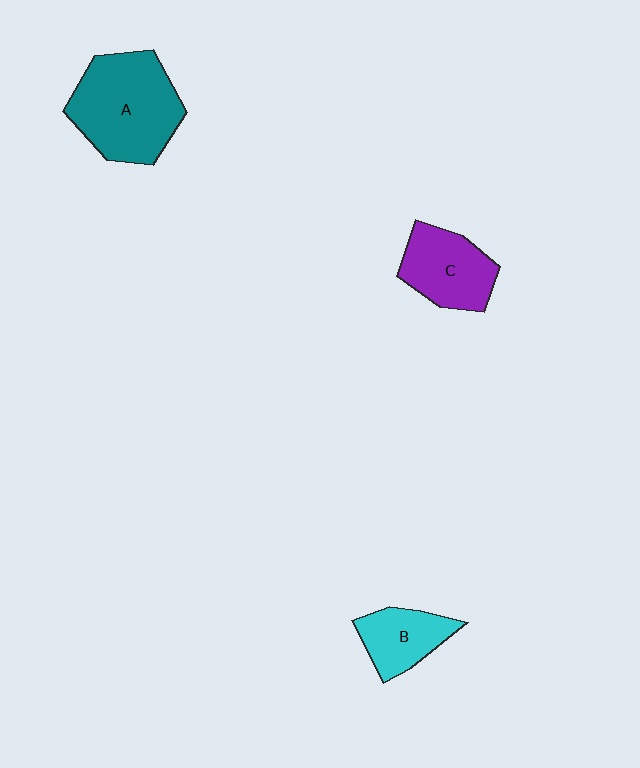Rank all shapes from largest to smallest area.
From largest to smallest: A (teal), C (purple), B (cyan).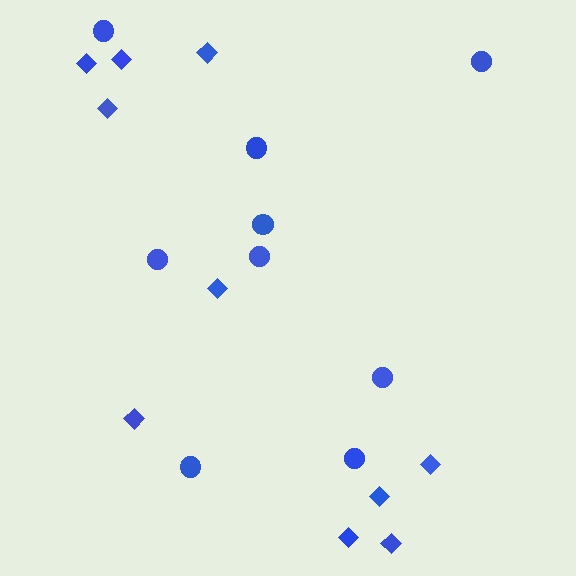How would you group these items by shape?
There are 2 groups: one group of circles (9) and one group of diamonds (10).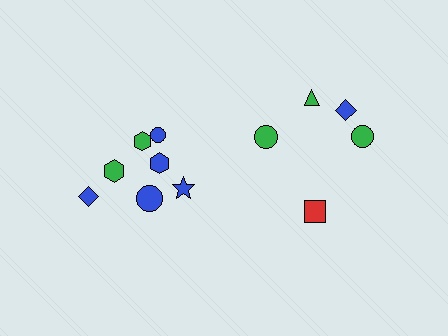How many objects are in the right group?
There are 5 objects.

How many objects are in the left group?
There are 7 objects.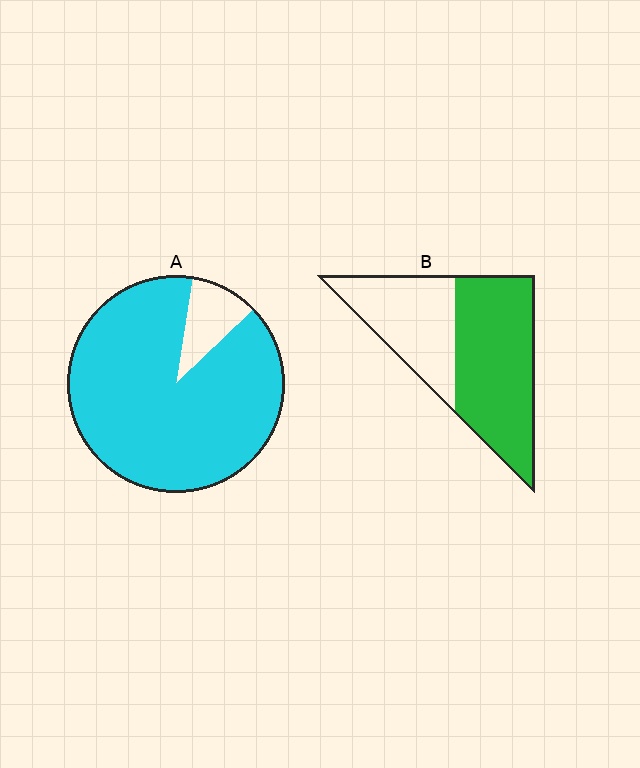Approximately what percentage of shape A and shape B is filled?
A is approximately 90% and B is approximately 60%.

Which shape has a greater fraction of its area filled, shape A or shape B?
Shape A.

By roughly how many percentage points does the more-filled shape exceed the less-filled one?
By roughly 30 percentage points (A over B).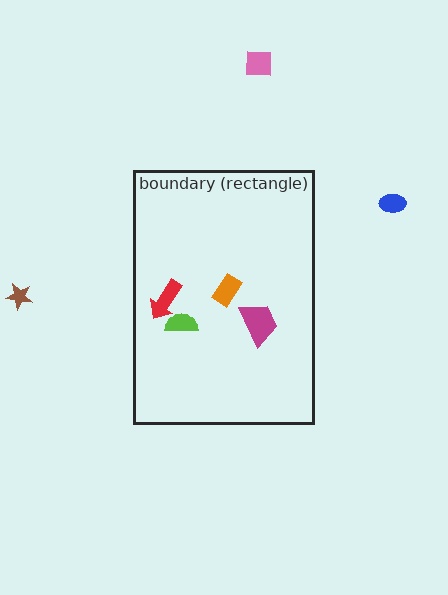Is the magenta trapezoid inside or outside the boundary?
Inside.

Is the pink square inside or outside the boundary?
Outside.